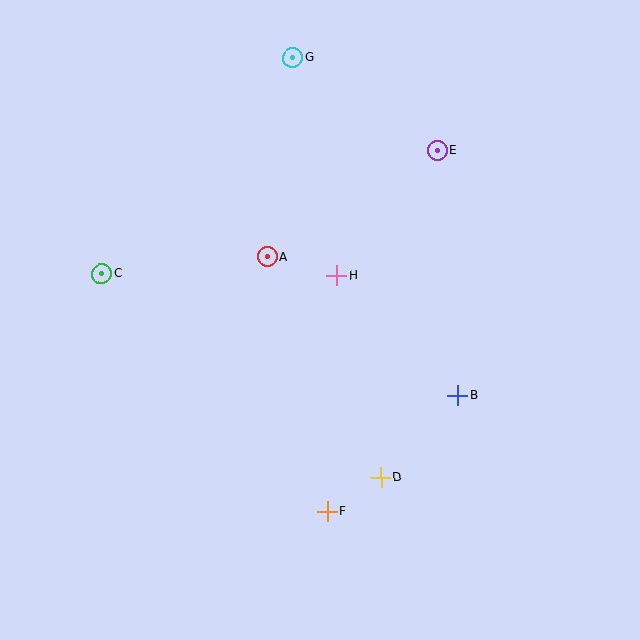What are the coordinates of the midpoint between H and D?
The midpoint between H and D is at (359, 376).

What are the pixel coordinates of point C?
Point C is at (102, 274).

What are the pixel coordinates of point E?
Point E is at (437, 150).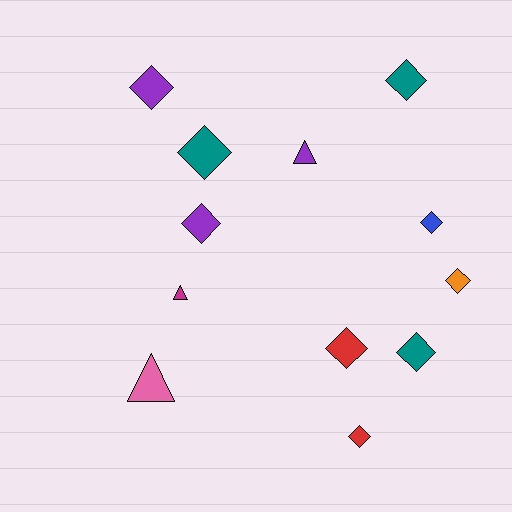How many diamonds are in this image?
There are 9 diamonds.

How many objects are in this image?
There are 12 objects.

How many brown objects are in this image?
There are no brown objects.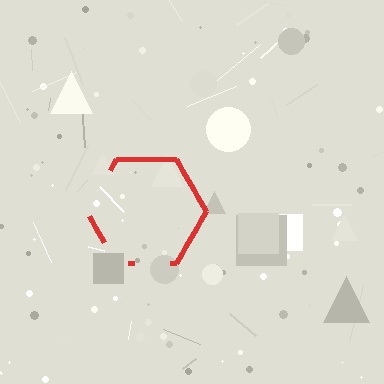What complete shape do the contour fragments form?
The contour fragments form a hexagon.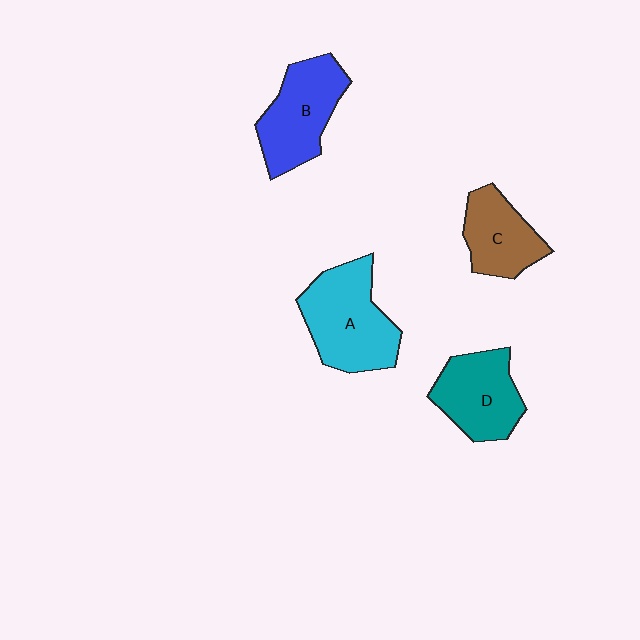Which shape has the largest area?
Shape A (cyan).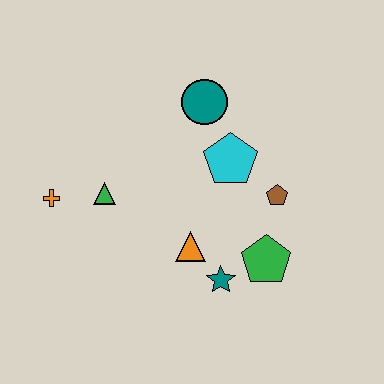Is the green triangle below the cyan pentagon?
Yes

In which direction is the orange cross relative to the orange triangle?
The orange cross is to the left of the orange triangle.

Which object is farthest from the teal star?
The orange cross is farthest from the teal star.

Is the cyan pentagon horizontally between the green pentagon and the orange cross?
Yes